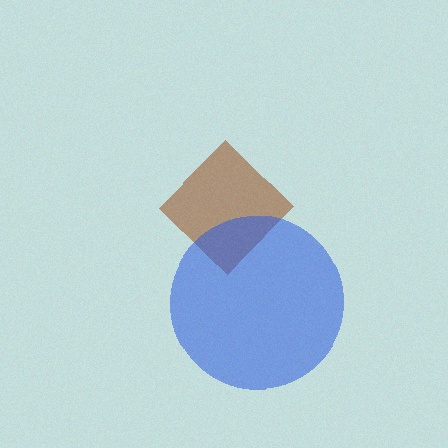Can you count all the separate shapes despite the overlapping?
Yes, there are 2 separate shapes.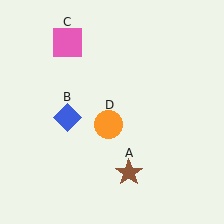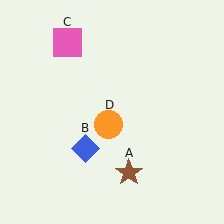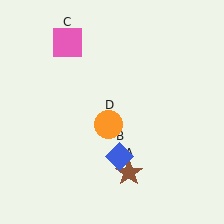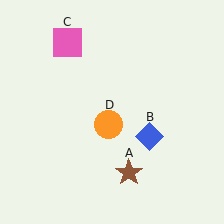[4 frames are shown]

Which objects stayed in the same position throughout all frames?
Brown star (object A) and pink square (object C) and orange circle (object D) remained stationary.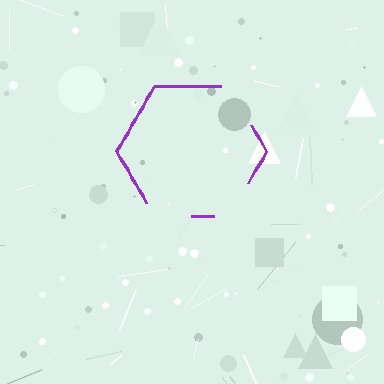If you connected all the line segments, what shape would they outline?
They would outline a hexagon.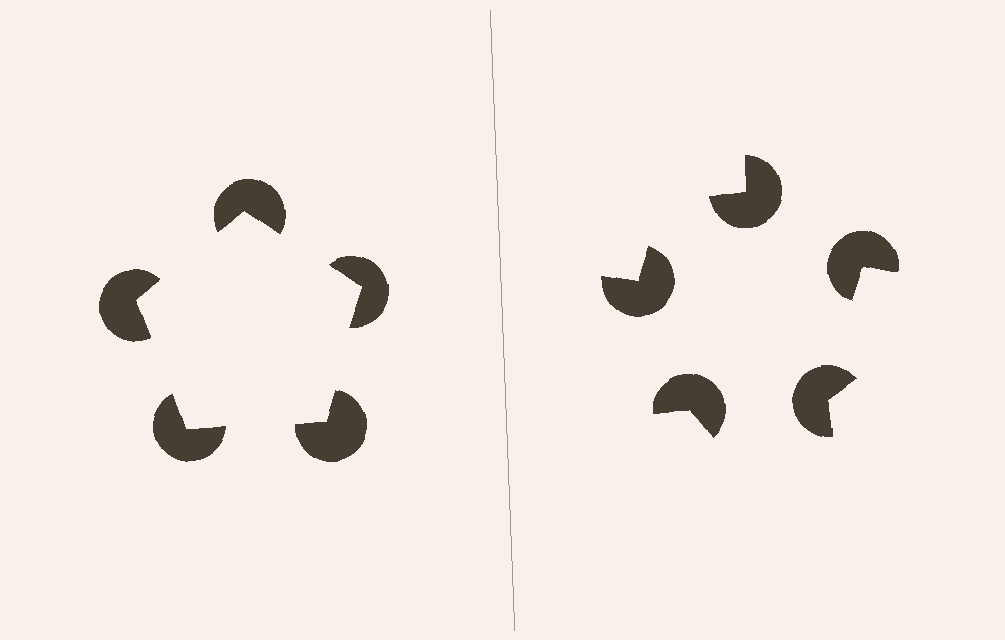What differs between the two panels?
The pac-man discs are positioned identically on both sides; only the wedge orientations differ. On the left they align to a pentagon; on the right they are misaligned.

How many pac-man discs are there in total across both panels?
10 — 5 on each side.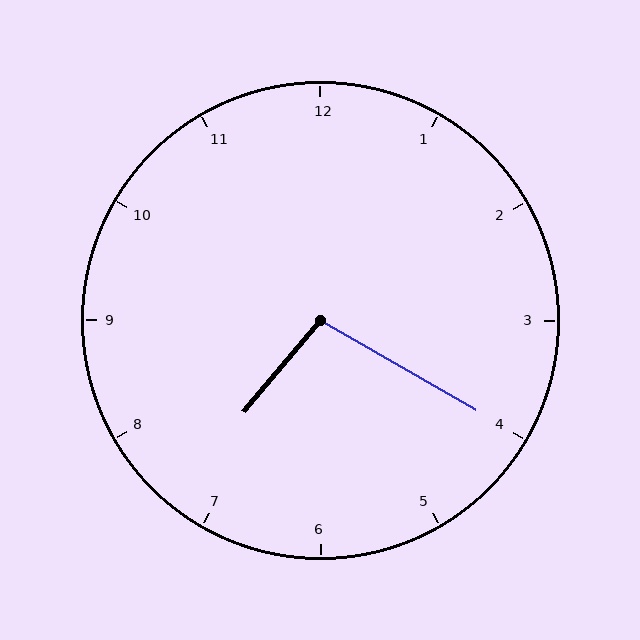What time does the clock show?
7:20.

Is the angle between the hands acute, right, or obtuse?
It is obtuse.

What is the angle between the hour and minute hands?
Approximately 100 degrees.